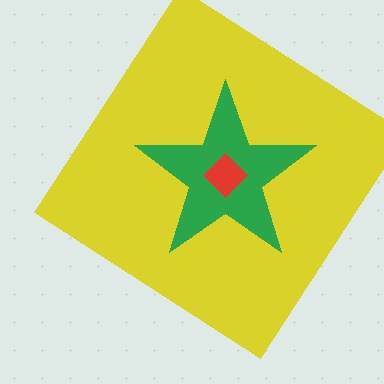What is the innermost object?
The red diamond.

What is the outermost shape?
The yellow diamond.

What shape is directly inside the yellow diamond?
The green star.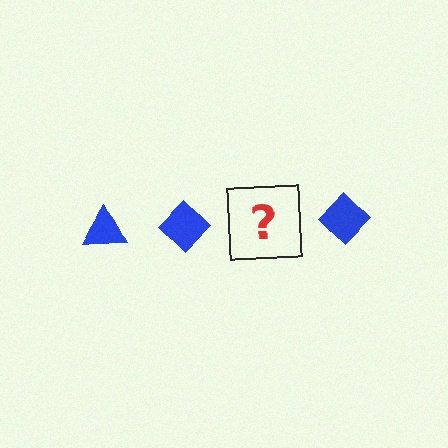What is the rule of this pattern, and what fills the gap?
The rule is that the pattern cycles through triangle, diamond shapes in blue. The gap should be filled with a blue triangle.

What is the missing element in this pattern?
The missing element is a blue triangle.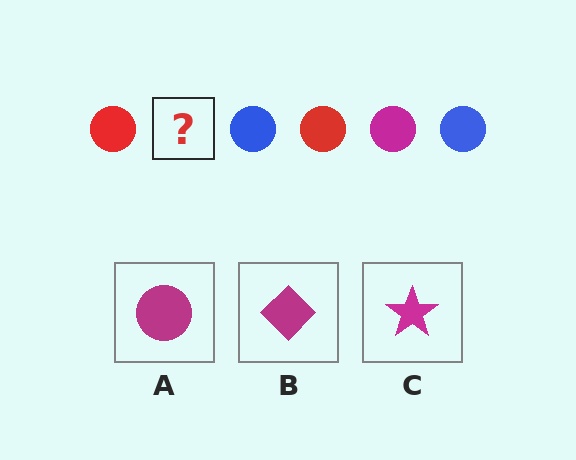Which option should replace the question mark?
Option A.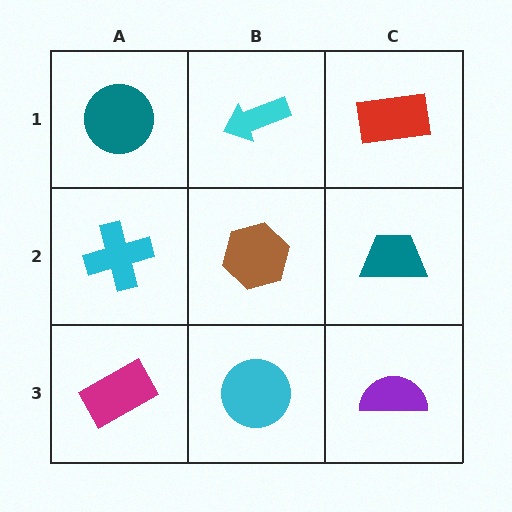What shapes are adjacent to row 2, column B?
A cyan arrow (row 1, column B), a cyan circle (row 3, column B), a cyan cross (row 2, column A), a teal trapezoid (row 2, column C).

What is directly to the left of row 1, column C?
A cyan arrow.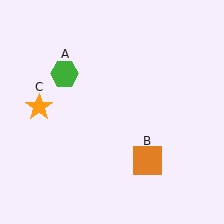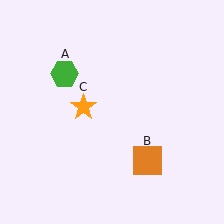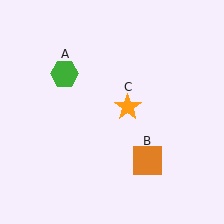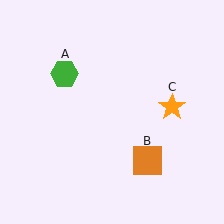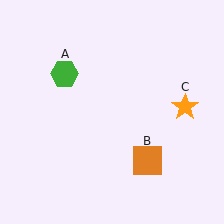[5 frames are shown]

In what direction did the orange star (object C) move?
The orange star (object C) moved right.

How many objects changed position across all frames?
1 object changed position: orange star (object C).